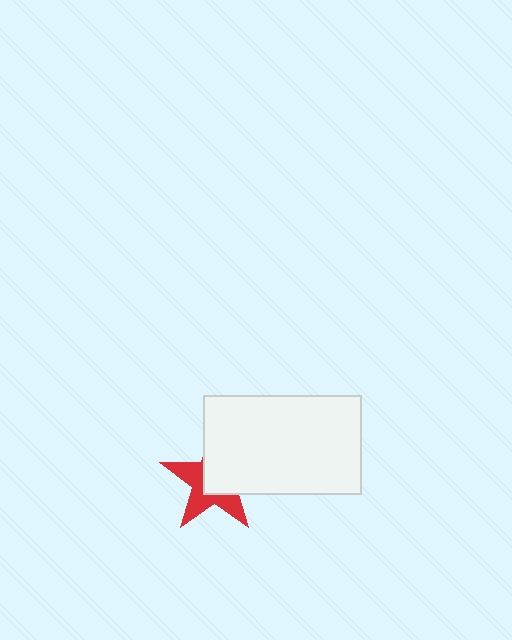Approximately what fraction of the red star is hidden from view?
Roughly 52% of the red star is hidden behind the white rectangle.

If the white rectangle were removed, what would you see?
You would see the complete red star.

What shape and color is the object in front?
The object in front is a white rectangle.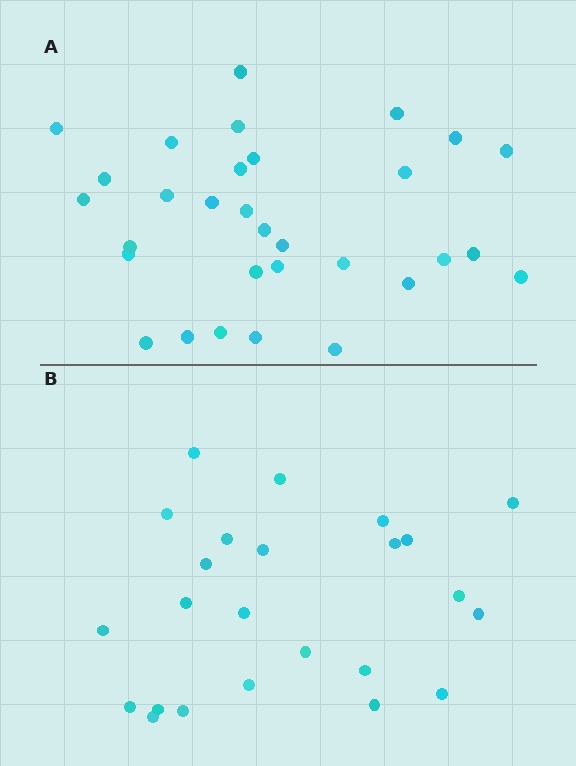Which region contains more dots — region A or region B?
Region A (the top region) has more dots.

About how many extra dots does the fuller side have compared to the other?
Region A has roughly 8 or so more dots than region B.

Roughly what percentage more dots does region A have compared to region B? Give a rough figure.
About 30% more.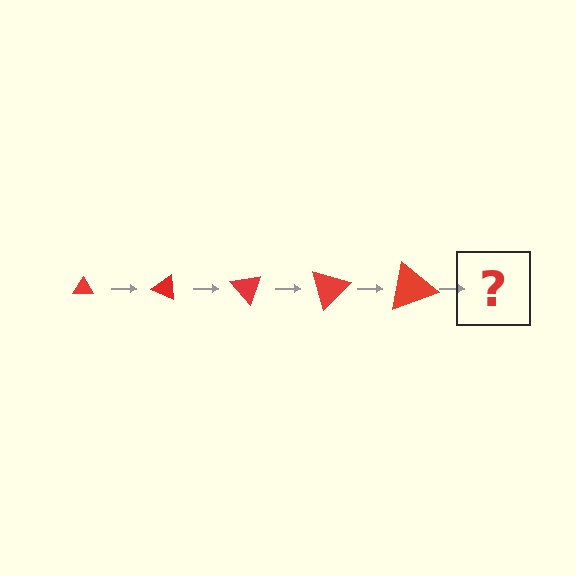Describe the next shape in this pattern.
It should be a triangle, larger than the previous one and rotated 125 degrees from the start.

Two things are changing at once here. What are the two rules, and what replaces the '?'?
The two rules are that the triangle grows larger each step and it rotates 25 degrees each step. The '?' should be a triangle, larger than the previous one and rotated 125 degrees from the start.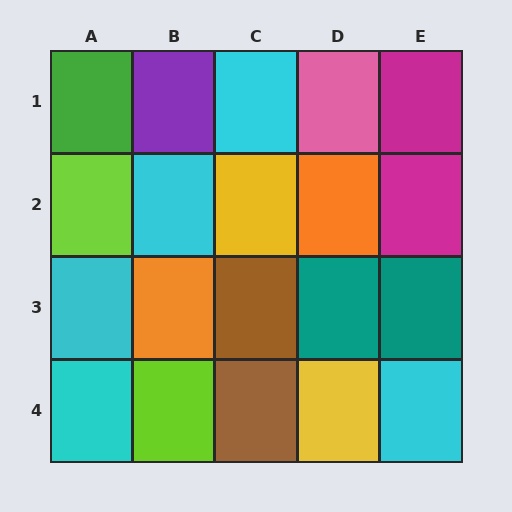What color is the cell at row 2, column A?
Lime.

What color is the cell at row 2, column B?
Cyan.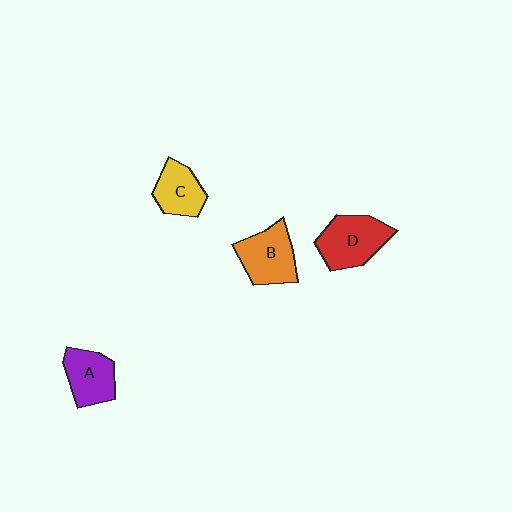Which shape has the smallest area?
Shape C (yellow).